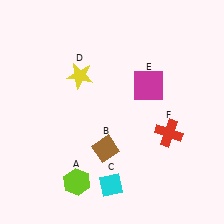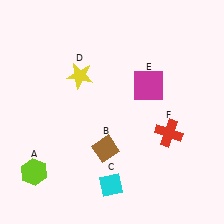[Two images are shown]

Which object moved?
The lime hexagon (A) moved left.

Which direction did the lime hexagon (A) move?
The lime hexagon (A) moved left.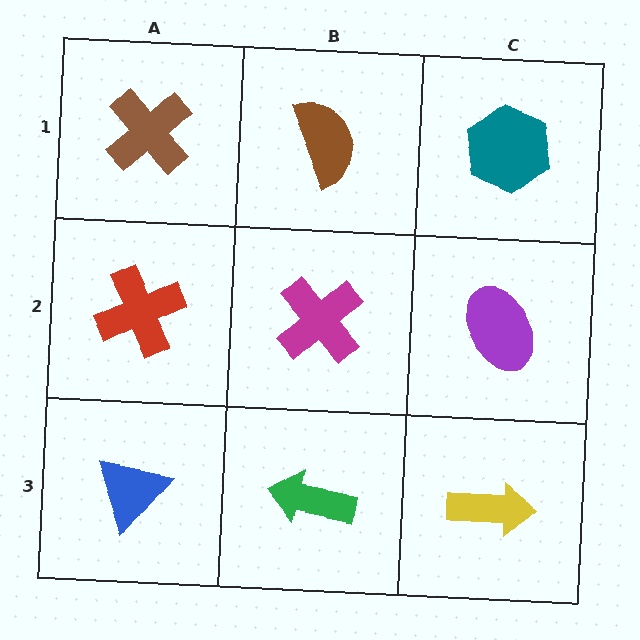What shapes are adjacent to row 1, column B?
A magenta cross (row 2, column B), a brown cross (row 1, column A), a teal hexagon (row 1, column C).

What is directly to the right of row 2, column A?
A magenta cross.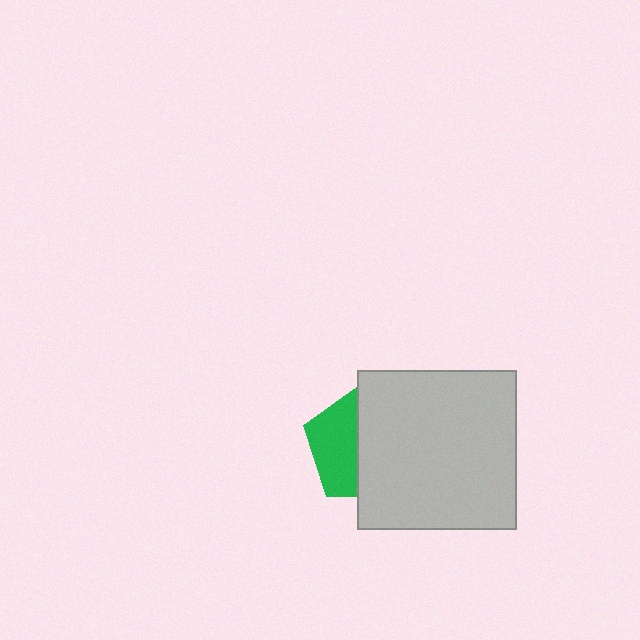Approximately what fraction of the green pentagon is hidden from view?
Roughly 57% of the green pentagon is hidden behind the light gray square.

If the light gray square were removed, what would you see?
You would see the complete green pentagon.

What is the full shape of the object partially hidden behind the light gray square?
The partially hidden object is a green pentagon.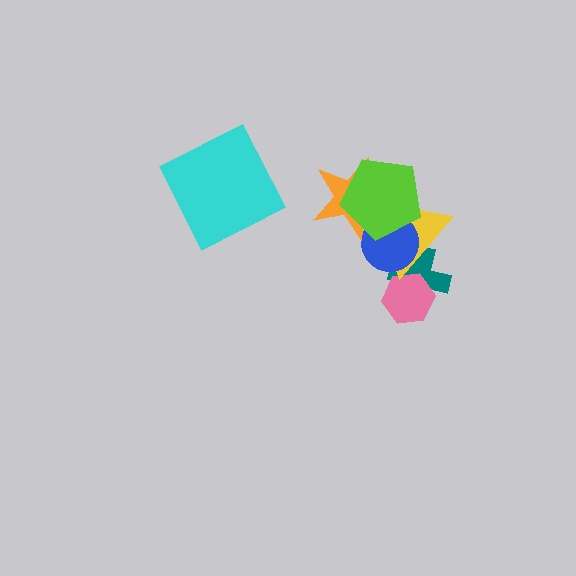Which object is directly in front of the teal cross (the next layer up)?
The pink hexagon is directly in front of the teal cross.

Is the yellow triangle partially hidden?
Yes, it is partially covered by another shape.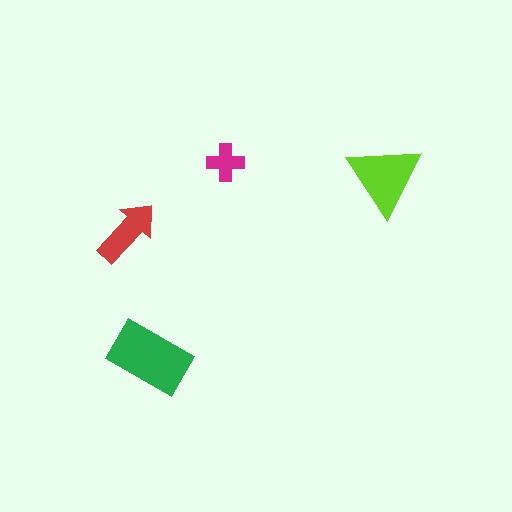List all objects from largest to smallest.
The green rectangle, the lime triangle, the red arrow, the magenta cross.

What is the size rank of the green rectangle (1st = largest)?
1st.